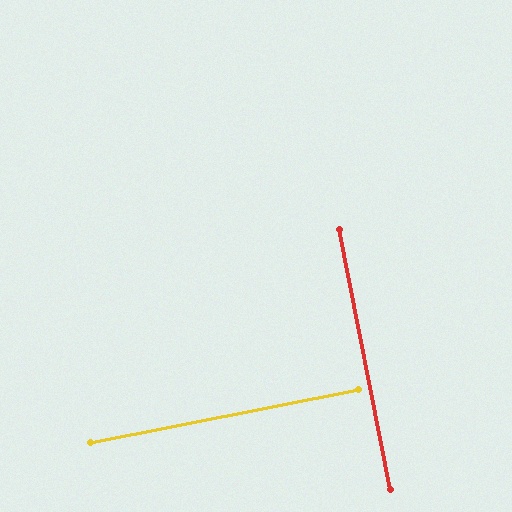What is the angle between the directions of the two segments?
Approximately 90 degrees.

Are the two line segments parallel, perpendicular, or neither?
Perpendicular — they meet at approximately 90°.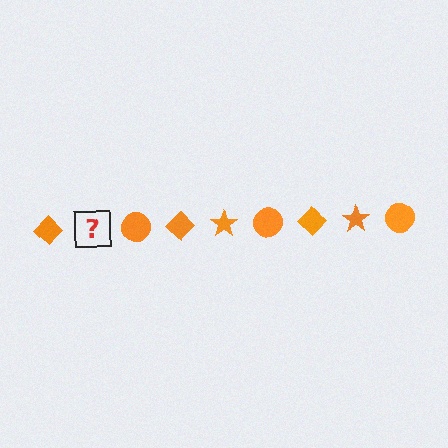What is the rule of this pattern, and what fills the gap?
The rule is that the pattern cycles through diamond, star, circle shapes in orange. The gap should be filled with an orange star.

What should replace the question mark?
The question mark should be replaced with an orange star.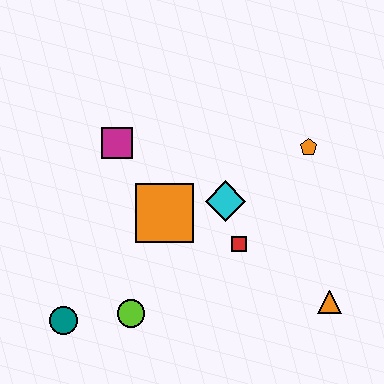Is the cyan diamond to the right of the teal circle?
Yes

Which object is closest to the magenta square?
The orange square is closest to the magenta square.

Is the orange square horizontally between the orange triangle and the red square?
No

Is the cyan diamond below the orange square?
No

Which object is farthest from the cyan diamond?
The teal circle is farthest from the cyan diamond.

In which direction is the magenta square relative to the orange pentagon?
The magenta square is to the left of the orange pentagon.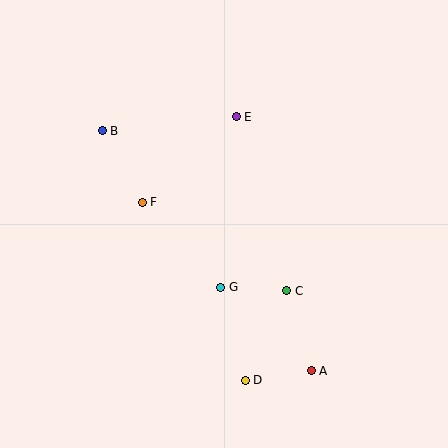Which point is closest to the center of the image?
Point G at (221, 287) is closest to the center.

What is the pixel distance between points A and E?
The distance between A and E is 265 pixels.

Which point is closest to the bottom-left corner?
Point D is closest to the bottom-left corner.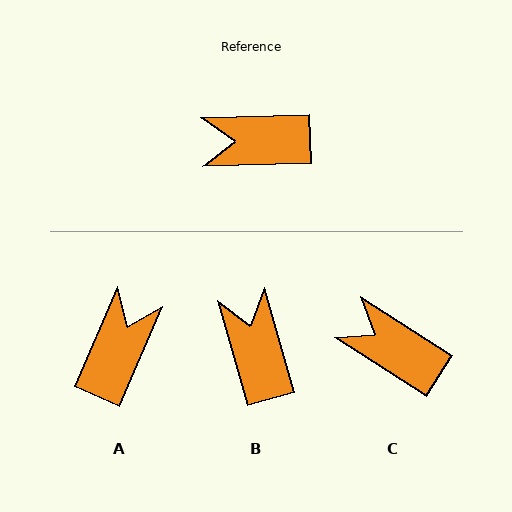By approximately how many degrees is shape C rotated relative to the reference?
Approximately 34 degrees clockwise.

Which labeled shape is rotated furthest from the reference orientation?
A, about 115 degrees away.